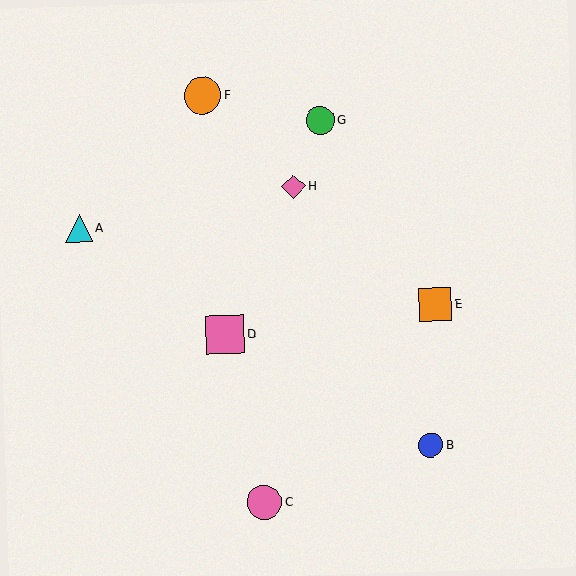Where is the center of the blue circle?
The center of the blue circle is at (431, 445).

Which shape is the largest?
The pink square (labeled D) is the largest.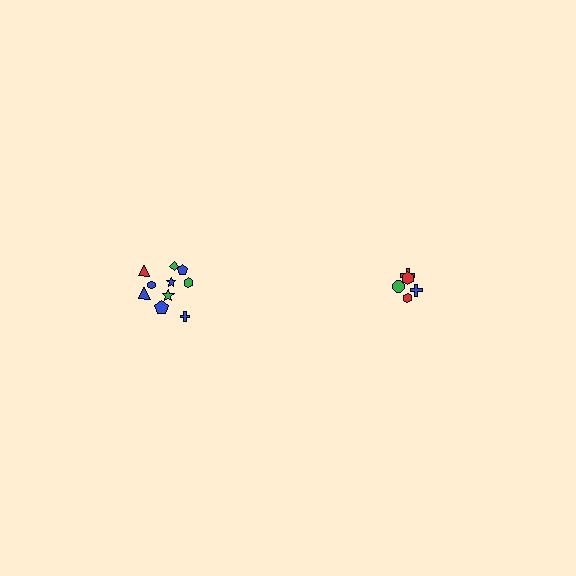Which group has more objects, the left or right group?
The left group.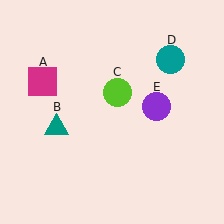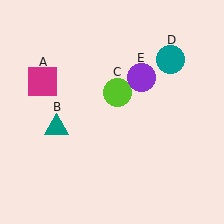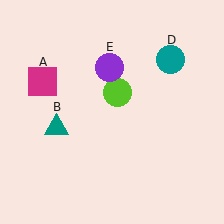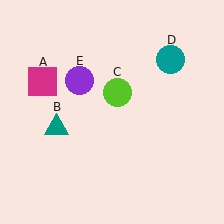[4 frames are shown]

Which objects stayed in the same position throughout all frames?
Magenta square (object A) and teal triangle (object B) and lime circle (object C) and teal circle (object D) remained stationary.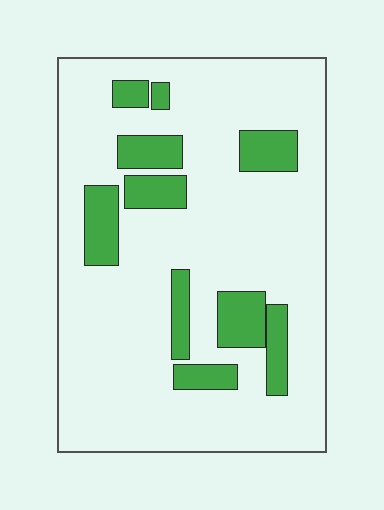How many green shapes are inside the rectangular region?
10.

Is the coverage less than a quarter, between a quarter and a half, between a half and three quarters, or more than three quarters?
Less than a quarter.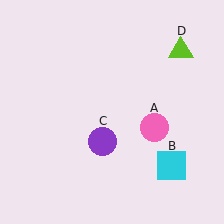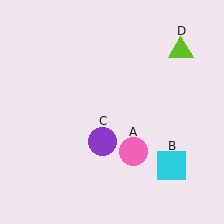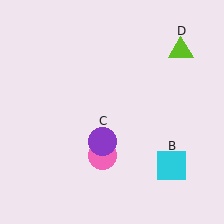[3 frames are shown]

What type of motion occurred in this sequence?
The pink circle (object A) rotated clockwise around the center of the scene.